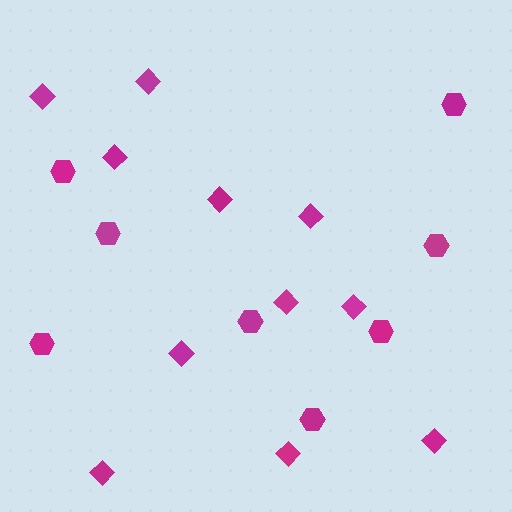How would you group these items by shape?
There are 2 groups: one group of diamonds (11) and one group of hexagons (8).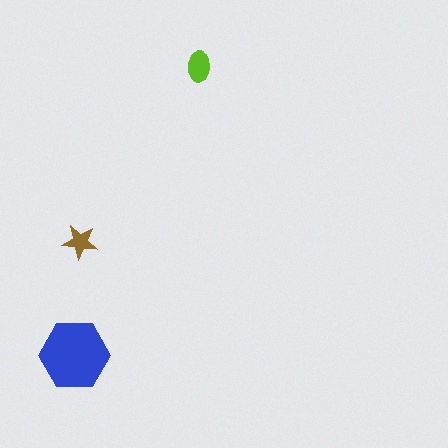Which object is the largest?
The blue hexagon.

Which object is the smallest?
The brown star.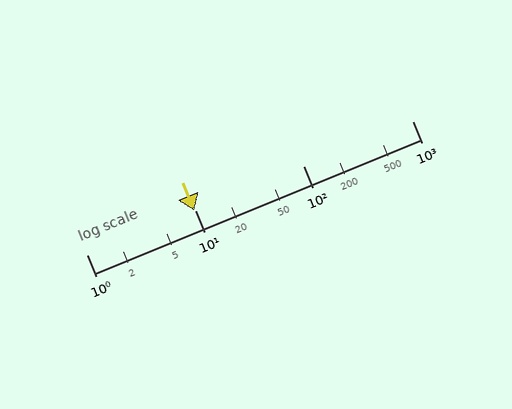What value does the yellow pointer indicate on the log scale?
The pointer indicates approximately 9.8.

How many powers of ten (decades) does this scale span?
The scale spans 3 decades, from 1 to 1000.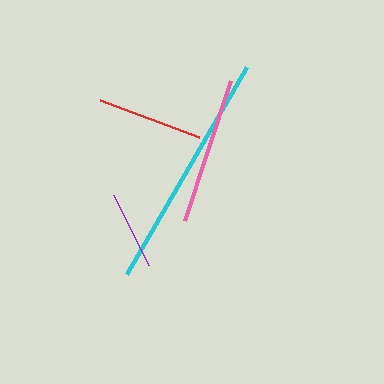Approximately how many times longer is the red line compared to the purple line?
The red line is approximately 1.4 times the length of the purple line.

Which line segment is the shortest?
The purple line is the shortest at approximately 79 pixels.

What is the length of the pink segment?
The pink segment is approximately 147 pixels long.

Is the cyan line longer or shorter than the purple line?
The cyan line is longer than the purple line.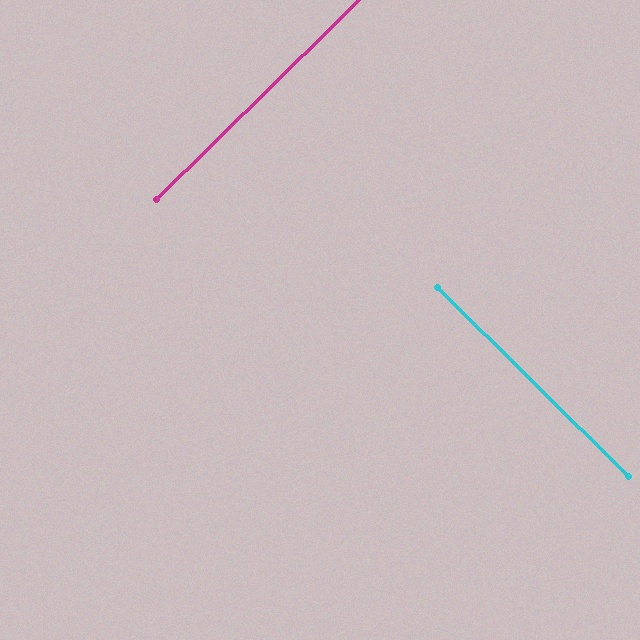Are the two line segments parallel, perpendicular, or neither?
Perpendicular — they meet at approximately 89°.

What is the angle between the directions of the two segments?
Approximately 89 degrees.